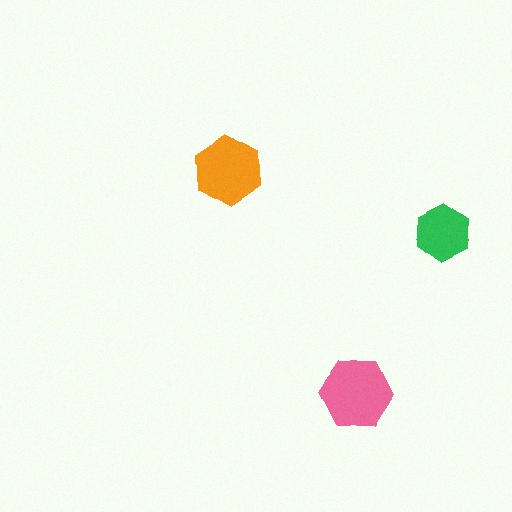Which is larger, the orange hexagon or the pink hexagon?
The pink one.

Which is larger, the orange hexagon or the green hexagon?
The orange one.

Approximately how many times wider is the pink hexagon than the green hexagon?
About 1.5 times wider.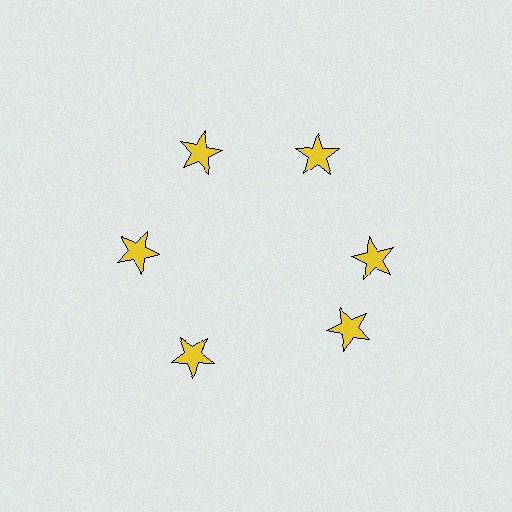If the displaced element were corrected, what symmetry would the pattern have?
It would have 6-fold rotational symmetry — the pattern would map onto itself every 60 degrees.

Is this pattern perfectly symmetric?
No. The 6 yellow stars are arranged in a ring, but one element near the 5 o'clock position is rotated out of alignment along the ring, breaking the 6-fold rotational symmetry.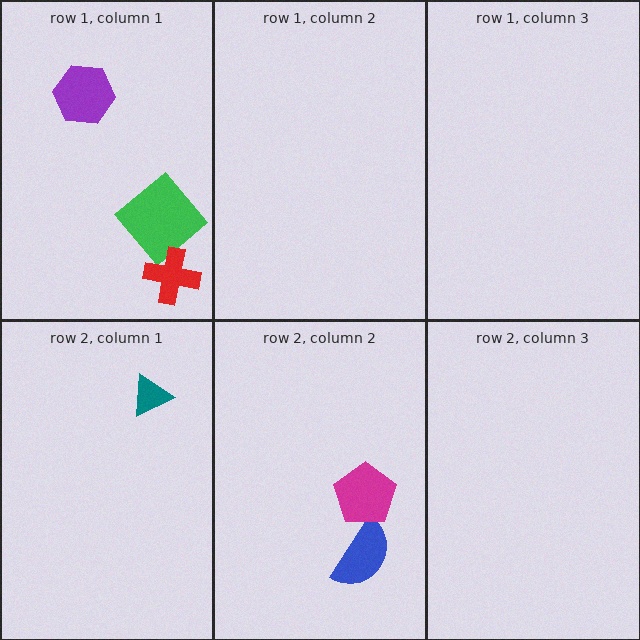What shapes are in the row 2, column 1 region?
The teal triangle.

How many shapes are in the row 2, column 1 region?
1.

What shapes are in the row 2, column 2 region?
The blue semicircle, the magenta pentagon.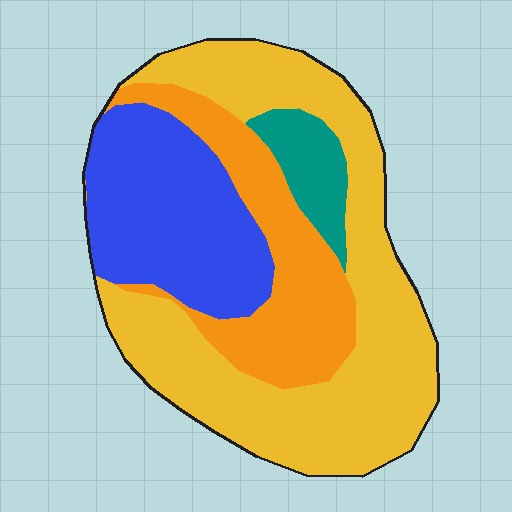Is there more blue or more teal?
Blue.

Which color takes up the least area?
Teal, at roughly 5%.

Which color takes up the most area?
Yellow, at roughly 45%.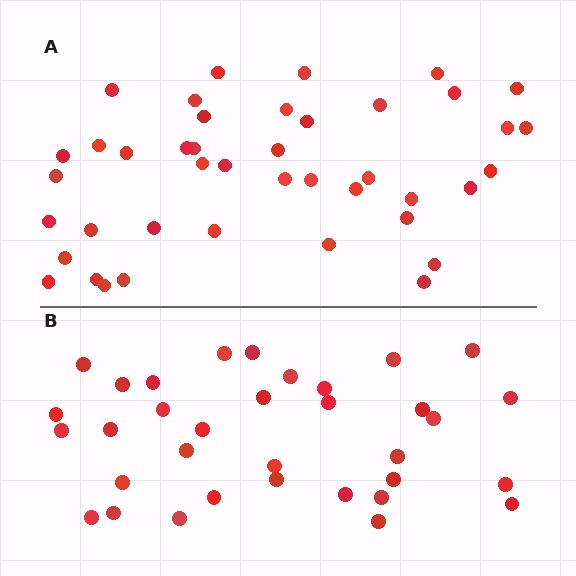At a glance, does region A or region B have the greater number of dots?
Region A (the top region) has more dots.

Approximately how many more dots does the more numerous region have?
Region A has roughly 8 or so more dots than region B.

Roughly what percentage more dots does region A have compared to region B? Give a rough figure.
About 25% more.